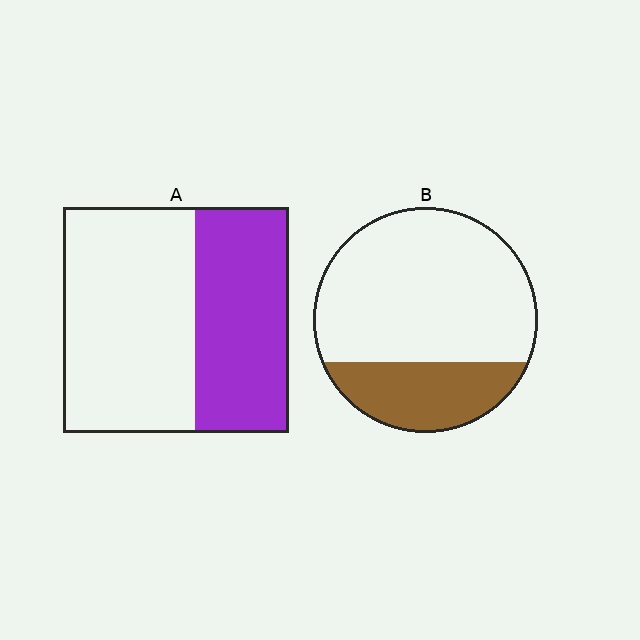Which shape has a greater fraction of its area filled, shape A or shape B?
Shape A.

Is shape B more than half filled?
No.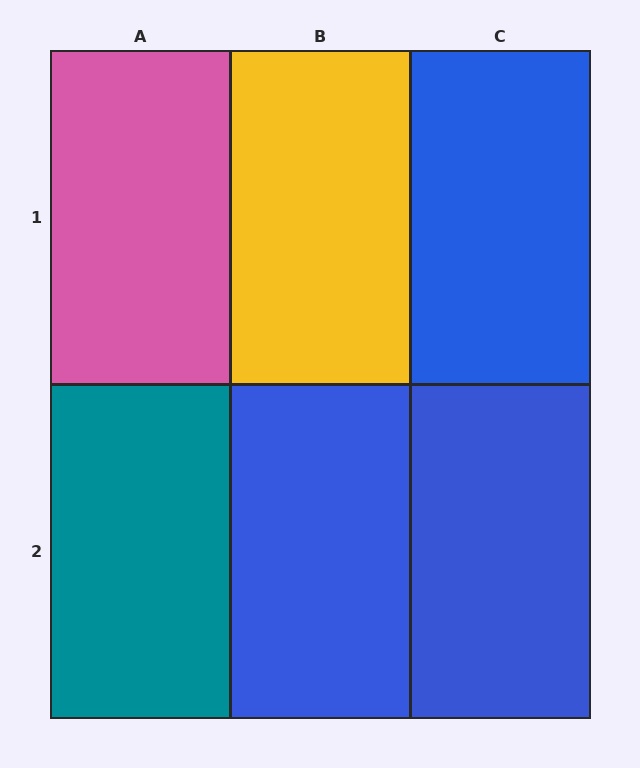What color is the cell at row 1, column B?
Yellow.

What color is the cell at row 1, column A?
Pink.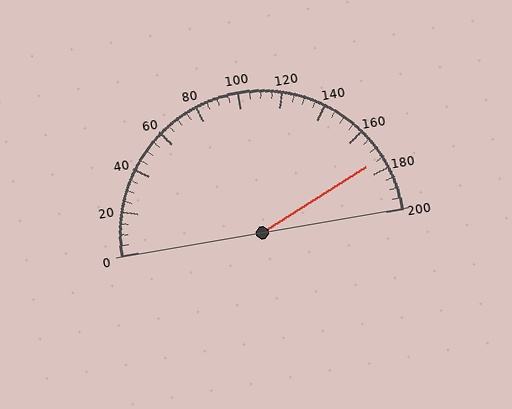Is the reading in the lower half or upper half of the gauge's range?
The reading is in the upper half of the range (0 to 200).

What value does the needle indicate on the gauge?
The needle indicates approximately 175.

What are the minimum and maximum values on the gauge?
The gauge ranges from 0 to 200.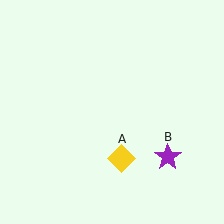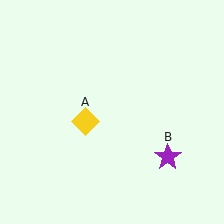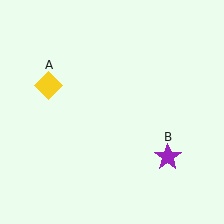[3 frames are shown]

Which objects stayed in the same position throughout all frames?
Purple star (object B) remained stationary.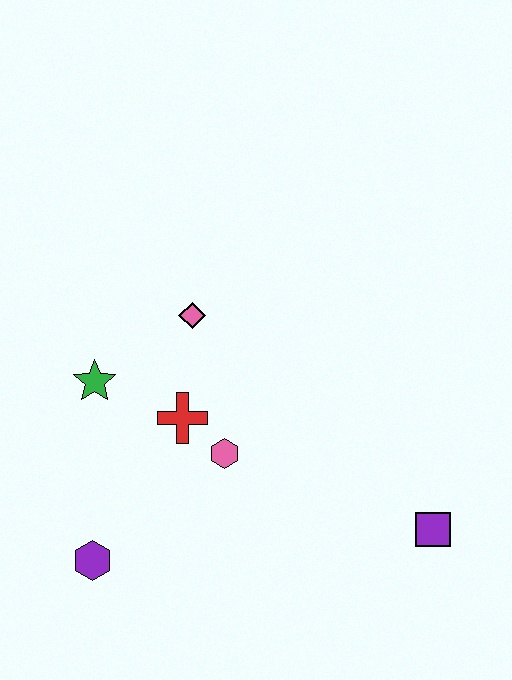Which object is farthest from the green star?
The purple square is farthest from the green star.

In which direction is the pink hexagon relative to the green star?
The pink hexagon is to the right of the green star.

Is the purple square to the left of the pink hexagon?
No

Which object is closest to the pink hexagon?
The red cross is closest to the pink hexagon.